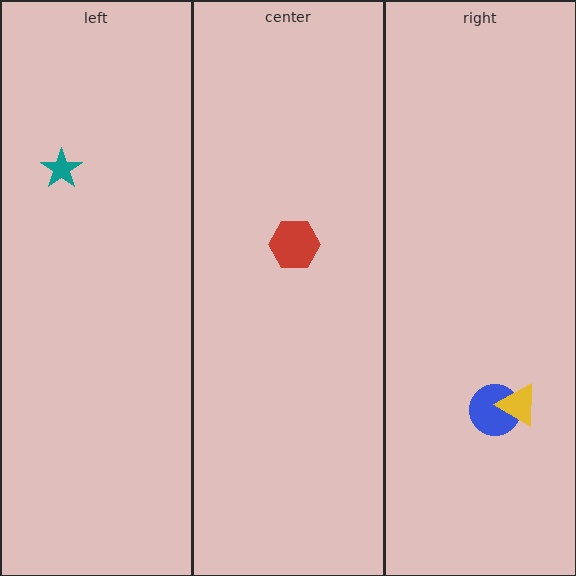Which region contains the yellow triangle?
The right region.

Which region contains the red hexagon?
The center region.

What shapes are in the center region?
The red hexagon.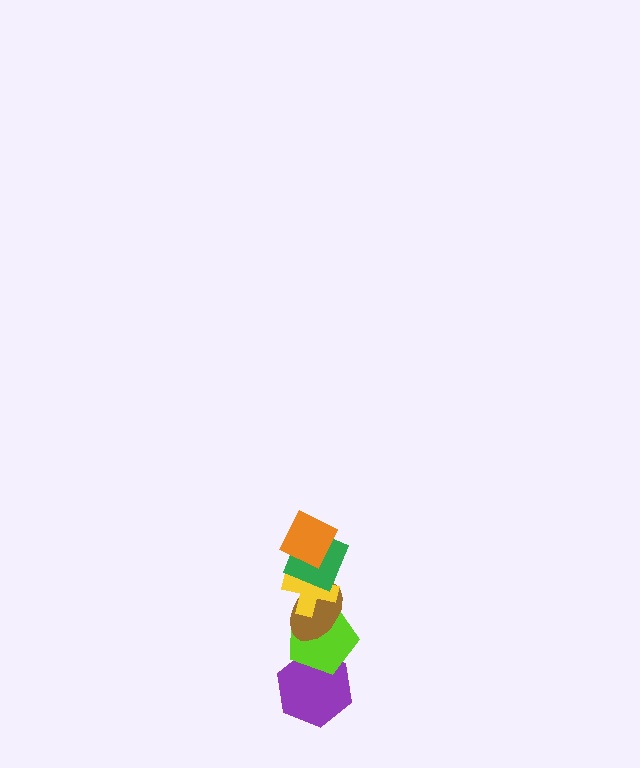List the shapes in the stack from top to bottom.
From top to bottom: the orange square, the green square, the yellow cross, the brown ellipse, the lime pentagon, the purple hexagon.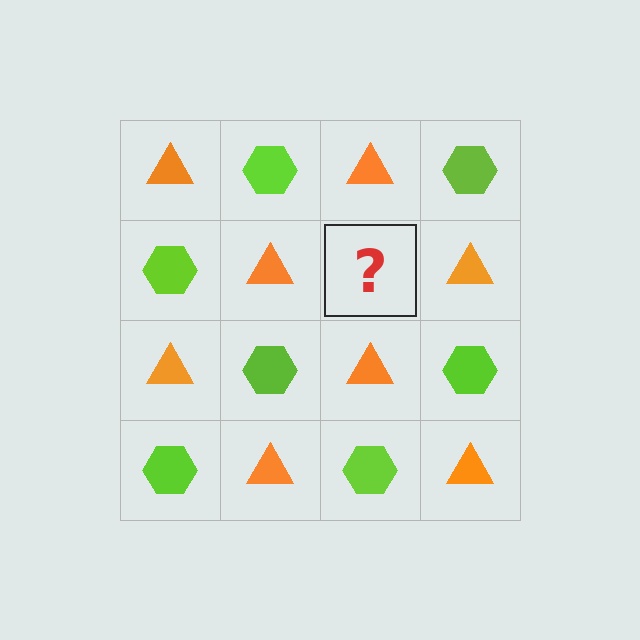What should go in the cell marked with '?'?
The missing cell should contain a lime hexagon.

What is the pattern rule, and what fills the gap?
The rule is that it alternates orange triangle and lime hexagon in a checkerboard pattern. The gap should be filled with a lime hexagon.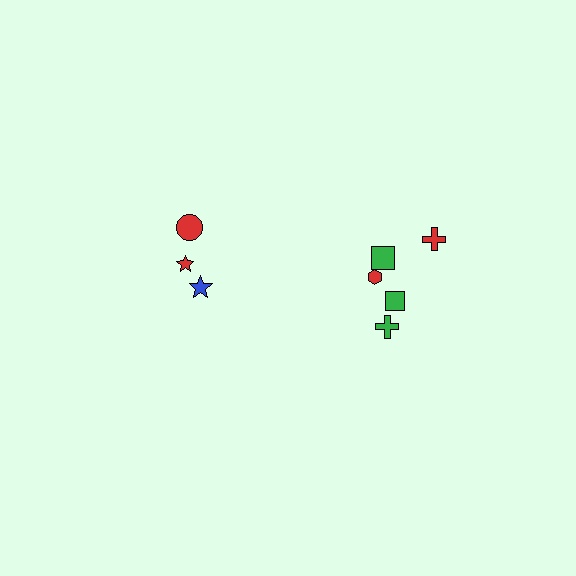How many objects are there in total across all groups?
There are 8 objects.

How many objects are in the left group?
There are 3 objects.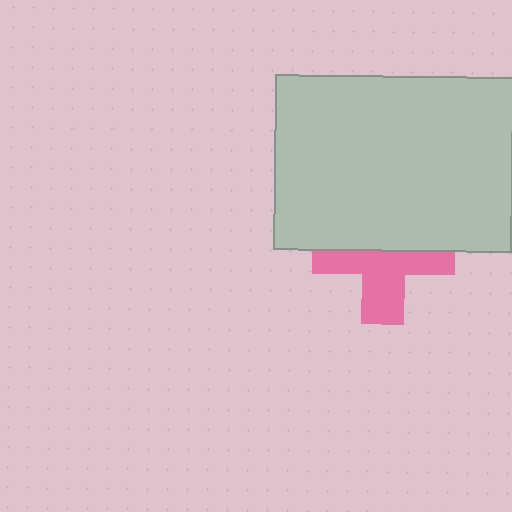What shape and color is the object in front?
The object in front is a light gray rectangle.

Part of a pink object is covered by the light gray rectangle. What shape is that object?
It is a cross.